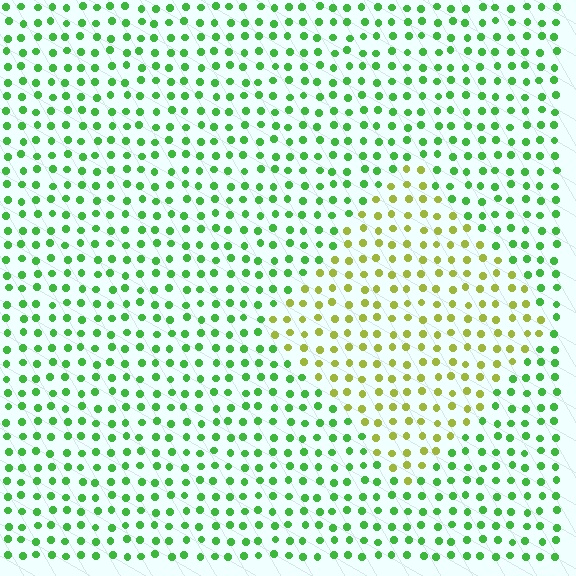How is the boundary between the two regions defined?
The boundary is defined purely by a slight shift in hue (about 46 degrees). Spacing, size, and orientation are identical on both sides.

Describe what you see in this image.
The image is filled with small green elements in a uniform arrangement. A diamond-shaped region is visible where the elements are tinted to a slightly different hue, forming a subtle color boundary.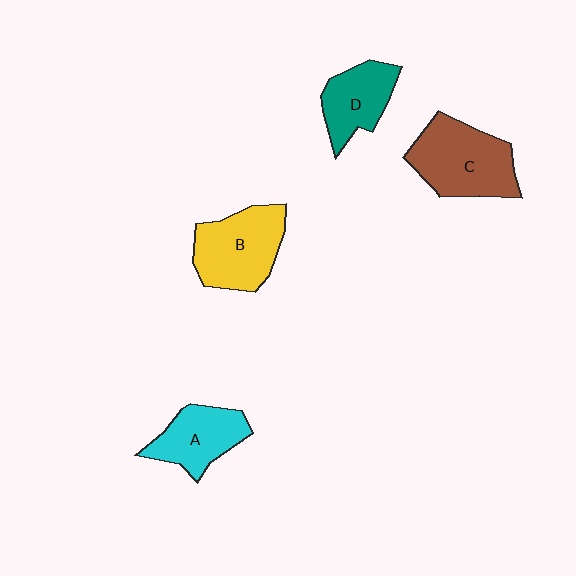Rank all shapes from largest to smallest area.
From largest to smallest: C (brown), B (yellow), A (cyan), D (teal).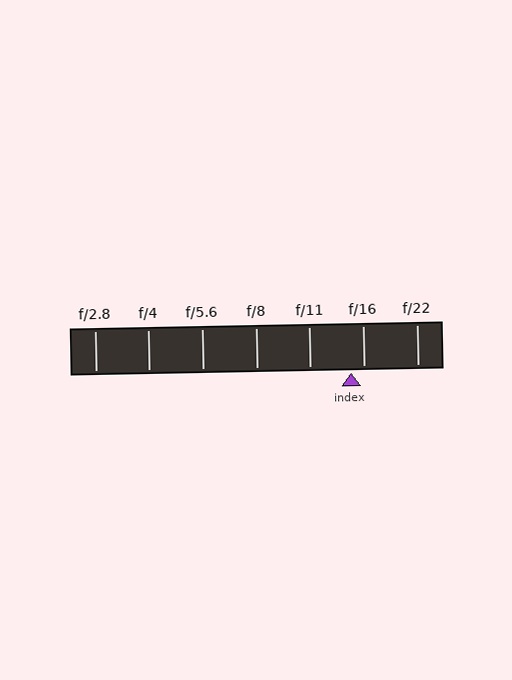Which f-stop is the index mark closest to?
The index mark is closest to f/16.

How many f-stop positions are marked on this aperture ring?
There are 7 f-stop positions marked.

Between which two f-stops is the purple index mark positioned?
The index mark is between f/11 and f/16.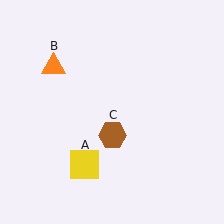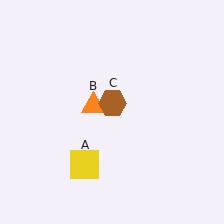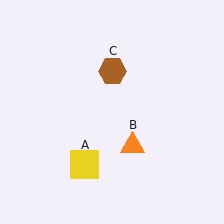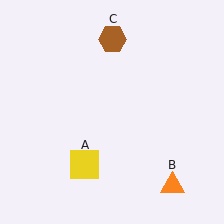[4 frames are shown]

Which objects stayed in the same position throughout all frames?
Yellow square (object A) remained stationary.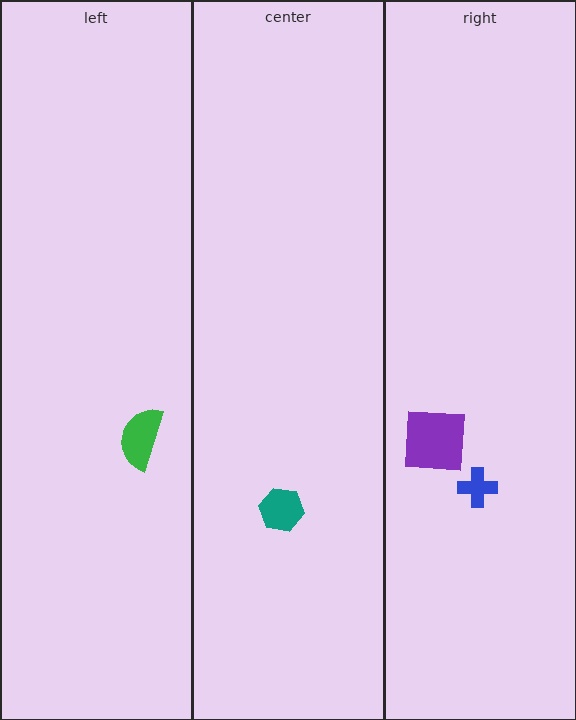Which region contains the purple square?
The right region.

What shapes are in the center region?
The teal hexagon.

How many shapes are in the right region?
2.